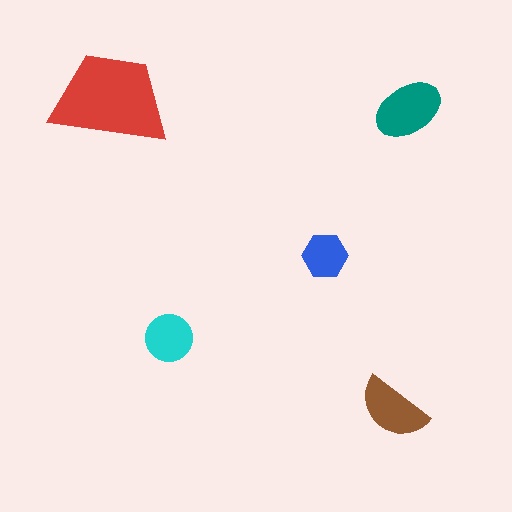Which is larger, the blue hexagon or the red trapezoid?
The red trapezoid.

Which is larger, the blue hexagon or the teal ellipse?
The teal ellipse.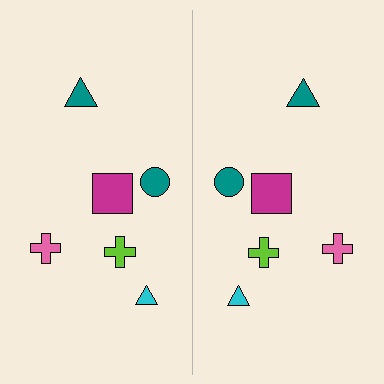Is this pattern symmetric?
Yes, this pattern has bilateral (reflection) symmetry.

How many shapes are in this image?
There are 12 shapes in this image.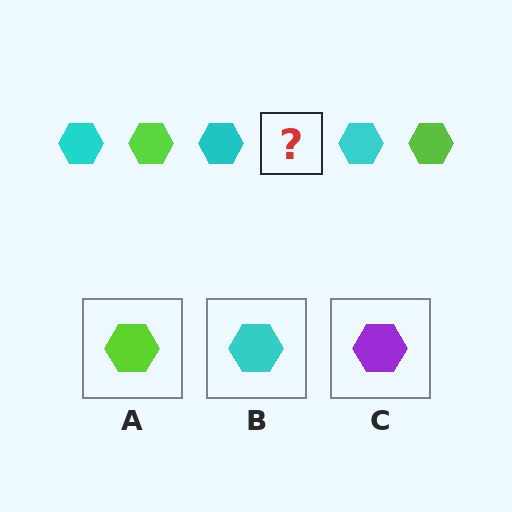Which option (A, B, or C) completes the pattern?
A.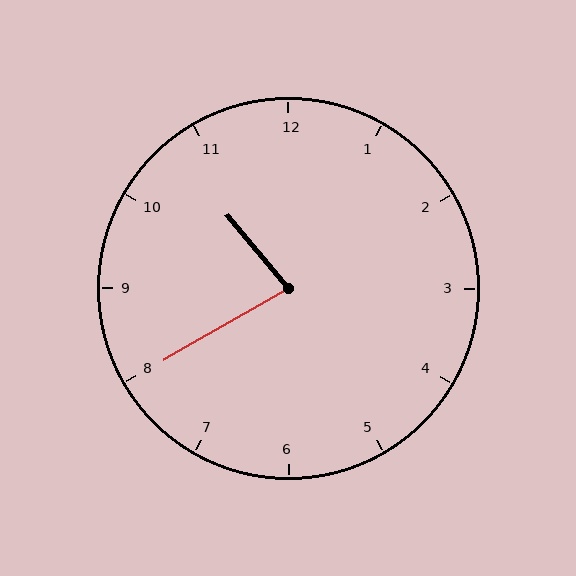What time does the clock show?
10:40.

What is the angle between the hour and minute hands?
Approximately 80 degrees.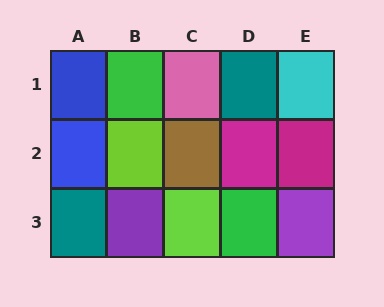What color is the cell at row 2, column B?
Lime.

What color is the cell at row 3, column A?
Teal.